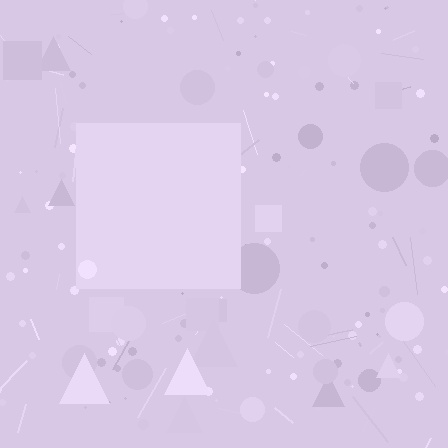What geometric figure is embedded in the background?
A square is embedded in the background.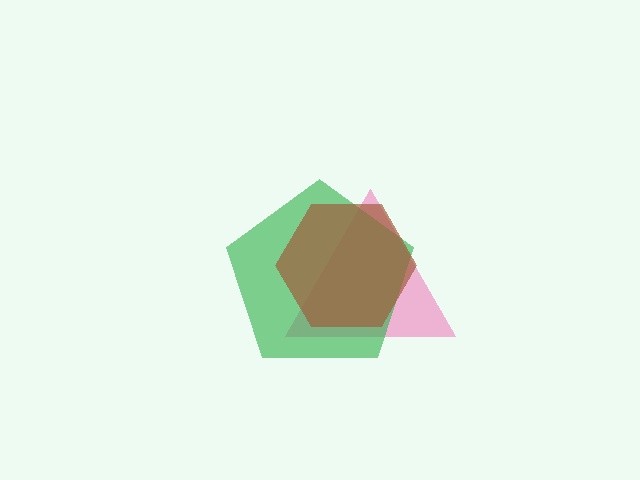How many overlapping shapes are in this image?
There are 3 overlapping shapes in the image.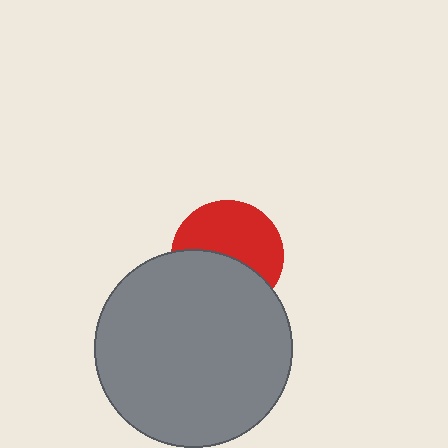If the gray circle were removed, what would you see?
You would see the complete red circle.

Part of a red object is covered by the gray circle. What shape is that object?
It is a circle.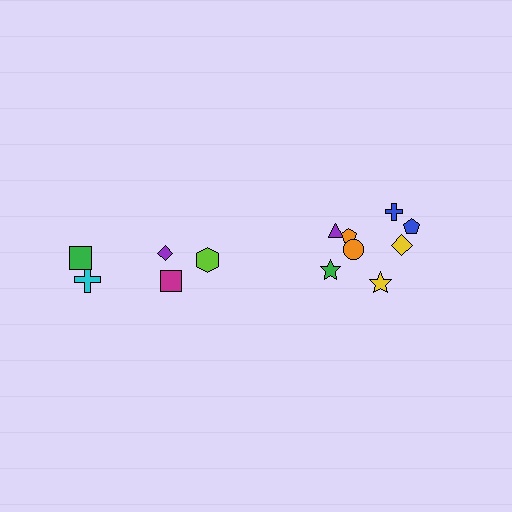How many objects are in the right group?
There are 8 objects.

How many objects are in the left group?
There are 5 objects.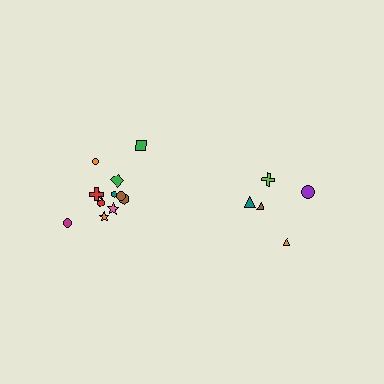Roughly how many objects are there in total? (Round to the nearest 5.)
Roughly 15 objects in total.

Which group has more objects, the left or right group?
The left group.